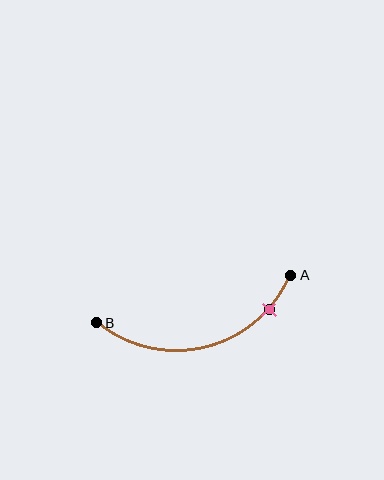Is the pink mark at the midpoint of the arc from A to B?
No. The pink mark lies on the arc but is closer to endpoint A. The arc midpoint would be at the point on the curve equidistant along the arc from both A and B.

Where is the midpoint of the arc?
The arc midpoint is the point on the curve farthest from the straight line joining A and B. It sits below that line.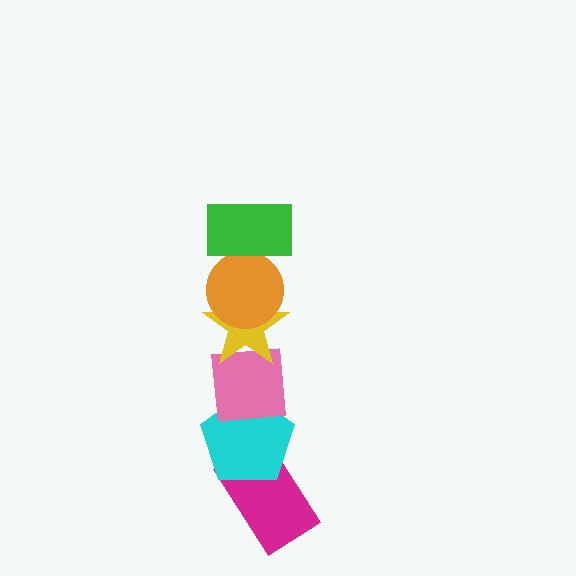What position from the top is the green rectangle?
The green rectangle is 1st from the top.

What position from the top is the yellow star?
The yellow star is 3rd from the top.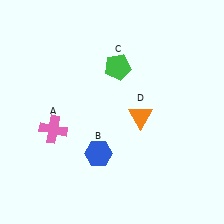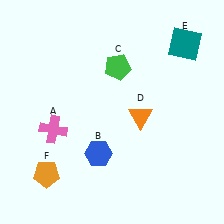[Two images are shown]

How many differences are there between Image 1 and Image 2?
There are 2 differences between the two images.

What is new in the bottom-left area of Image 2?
An orange pentagon (F) was added in the bottom-left area of Image 2.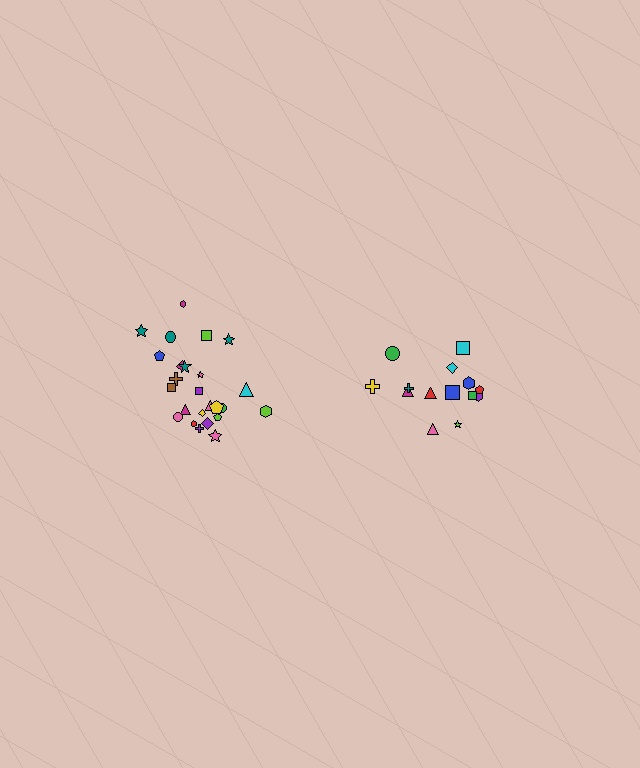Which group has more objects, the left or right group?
The left group.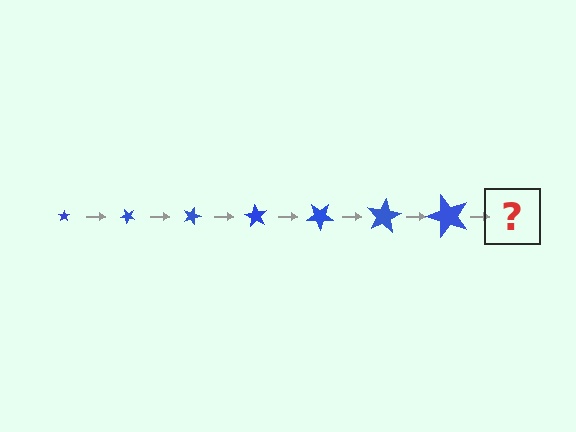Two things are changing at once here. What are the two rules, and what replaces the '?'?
The two rules are that the star grows larger each step and it rotates 45 degrees each step. The '?' should be a star, larger than the previous one and rotated 315 degrees from the start.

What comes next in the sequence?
The next element should be a star, larger than the previous one and rotated 315 degrees from the start.